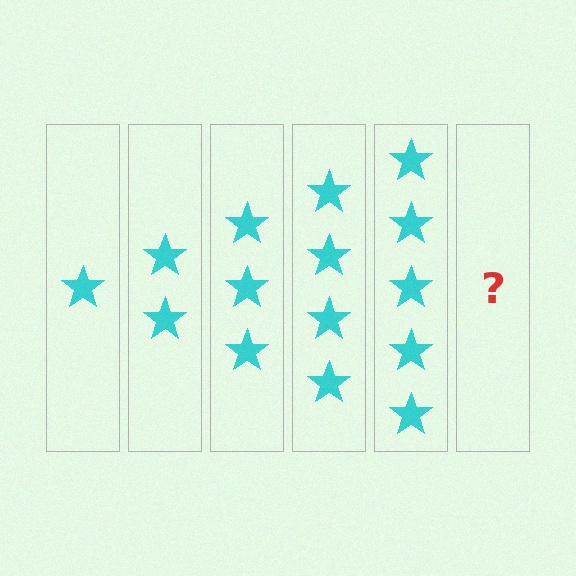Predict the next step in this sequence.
The next step is 6 stars.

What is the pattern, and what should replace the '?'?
The pattern is that each step adds one more star. The '?' should be 6 stars.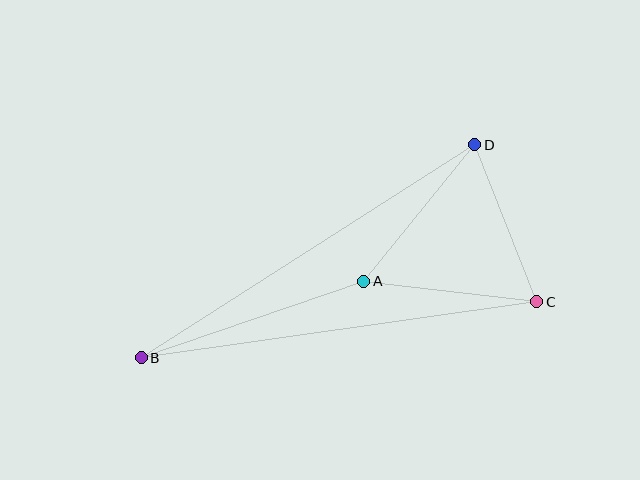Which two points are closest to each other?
Points C and D are closest to each other.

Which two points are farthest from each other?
Points B and C are farthest from each other.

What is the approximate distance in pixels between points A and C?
The distance between A and C is approximately 174 pixels.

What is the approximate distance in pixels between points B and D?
The distance between B and D is approximately 396 pixels.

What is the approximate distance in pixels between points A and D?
The distance between A and D is approximately 176 pixels.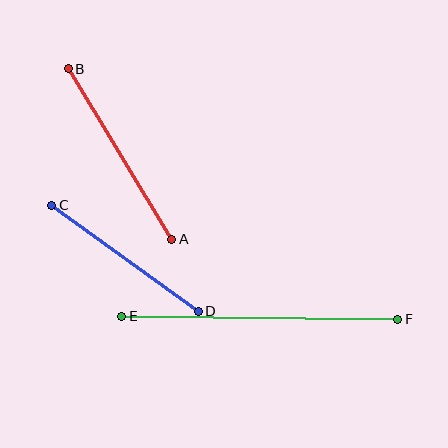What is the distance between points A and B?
The distance is approximately 199 pixels.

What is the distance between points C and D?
The distance is approximately 181 pixels.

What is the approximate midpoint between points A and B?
The midpoint is at approximately (120, 154) pixels.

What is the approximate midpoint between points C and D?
The midpoint is at approximately (125, 258) pixels.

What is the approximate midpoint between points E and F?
The midpoint is at approximately (260, 318) pixels.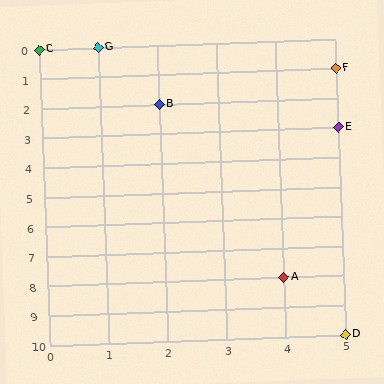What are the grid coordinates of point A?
Point A is at grid coordinates (4, 8).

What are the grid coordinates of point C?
Point C is at grid coordinates (0, 0).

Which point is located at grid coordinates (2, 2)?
Point B is at (2, 2).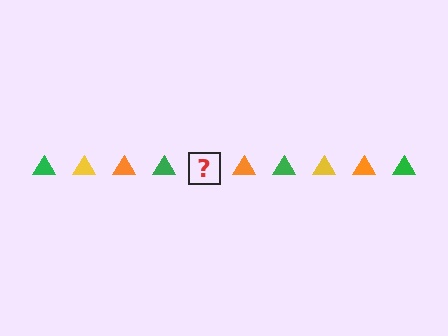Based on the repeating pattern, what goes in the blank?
The blank should be a yellow triangle.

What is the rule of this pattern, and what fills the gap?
The rule is that the pattern cycles through green, yellow, orange triangles. The gap should be filled with a yellow triangle.